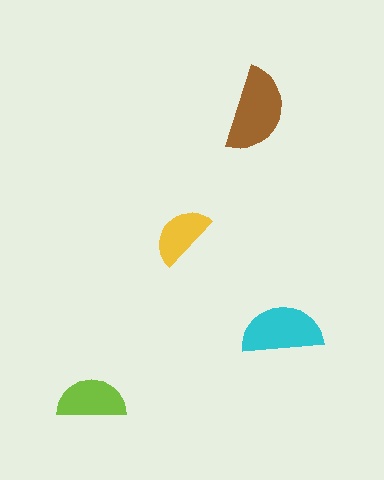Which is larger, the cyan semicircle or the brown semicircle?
The brown one.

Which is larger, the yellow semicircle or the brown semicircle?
The brown one.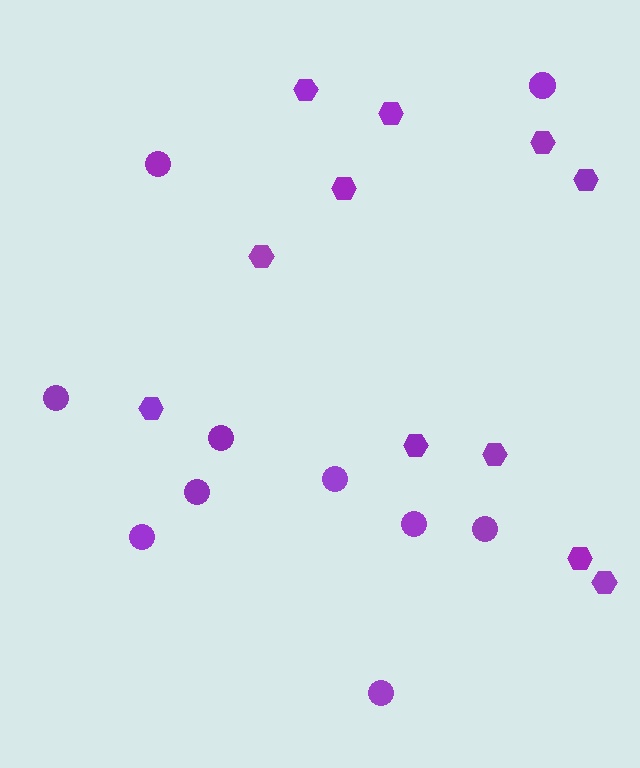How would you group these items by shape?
There are 2 groups: one group of circles (10) and one group of hexagons (11).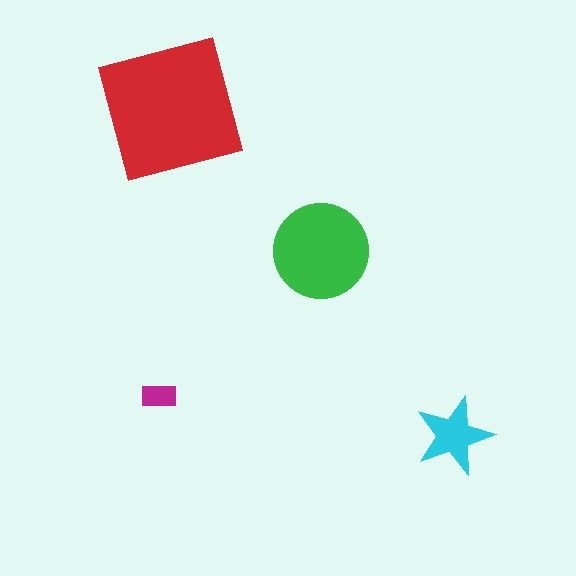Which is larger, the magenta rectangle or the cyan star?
The cyan star.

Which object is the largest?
The red square.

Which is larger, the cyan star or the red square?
The red square.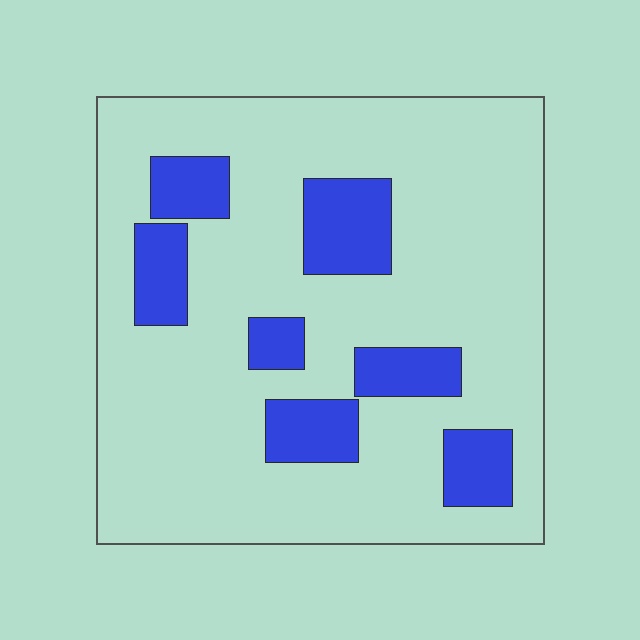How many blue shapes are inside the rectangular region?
7.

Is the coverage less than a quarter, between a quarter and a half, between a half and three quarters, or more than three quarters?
Less than a quarter.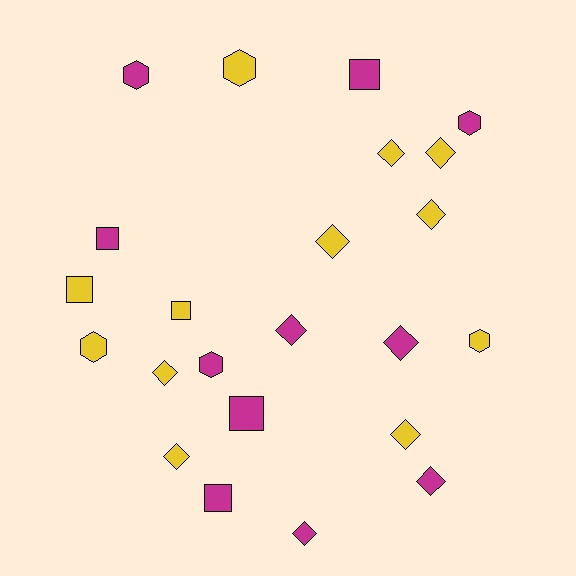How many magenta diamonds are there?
There are 4 magenta diamonds.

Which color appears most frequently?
Yellow, with 12 objects.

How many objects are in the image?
There are 23 objects.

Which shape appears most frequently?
Diamond, with 11 objects.